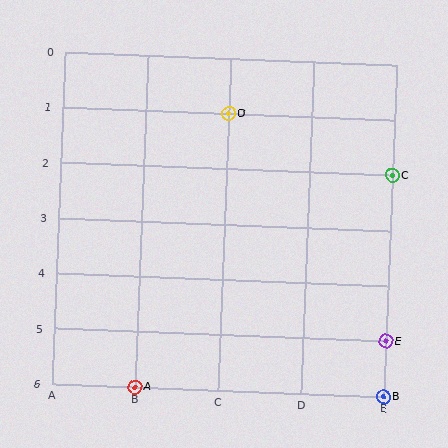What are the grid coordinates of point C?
Point C is at grid coordinates (E, 2).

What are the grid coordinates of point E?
Point E is at grid coordinates (E, 5).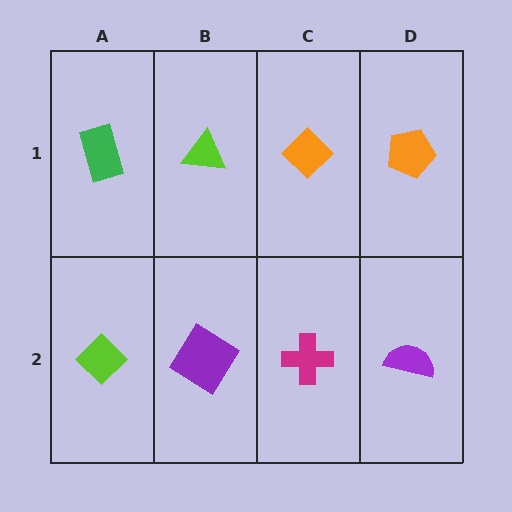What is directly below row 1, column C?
A magenta cross.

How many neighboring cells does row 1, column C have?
3.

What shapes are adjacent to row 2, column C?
An orange diamond (row 1, column C), a purple diamond (row 2, column B), a purple semicircle (row 2, column D).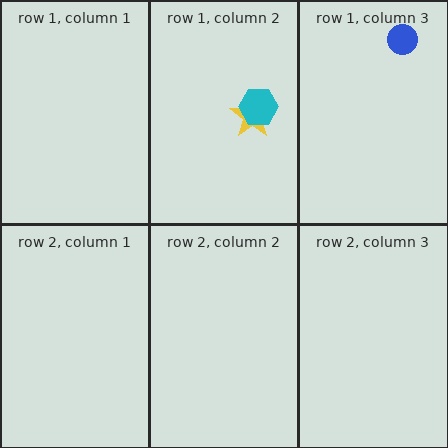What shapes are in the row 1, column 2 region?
The yellow star, the cyan hexagon.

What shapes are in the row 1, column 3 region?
The blue circle.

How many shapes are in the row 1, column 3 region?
1.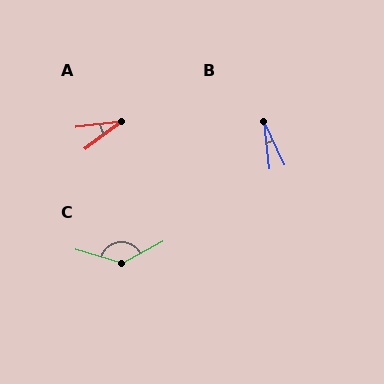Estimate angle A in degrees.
Approximately 30 degrees.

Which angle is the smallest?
B, at approximately 18 degrees.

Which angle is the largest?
C, at approximately 134 degrees.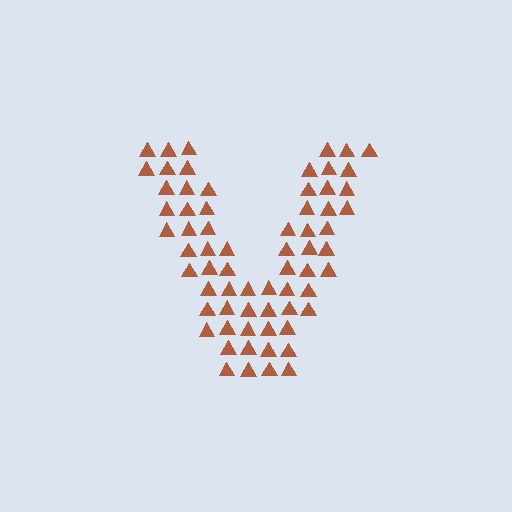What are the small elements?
The small elements are triangles.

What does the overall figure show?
The overall figure shows the letter V.